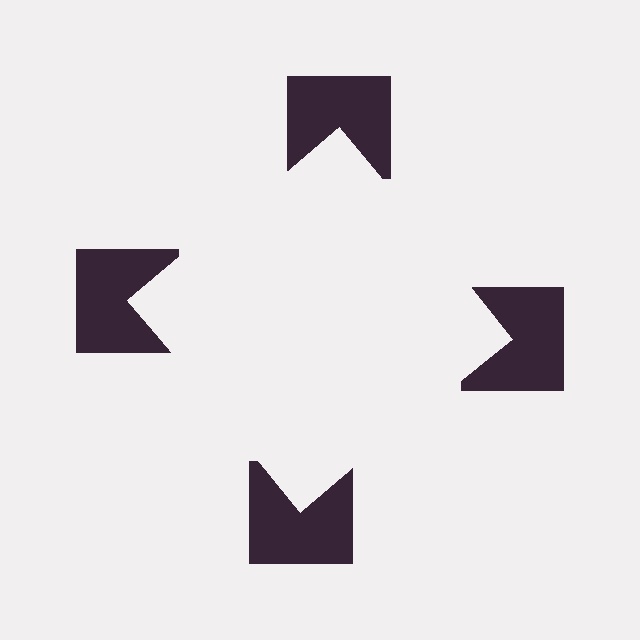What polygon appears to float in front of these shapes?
An illusory square — its edges are inferred from the aligned wedge cuts in the notched squares, not physically drawn.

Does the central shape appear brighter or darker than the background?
It typically appears slightly brighter than the background, even though no actual brightness change is drawn.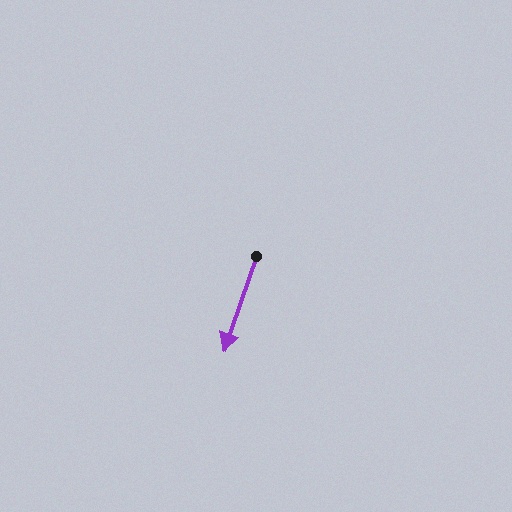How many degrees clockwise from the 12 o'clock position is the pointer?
Approximately 199 degrees.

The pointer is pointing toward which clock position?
Roughly 7 o'clock.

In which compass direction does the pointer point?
South.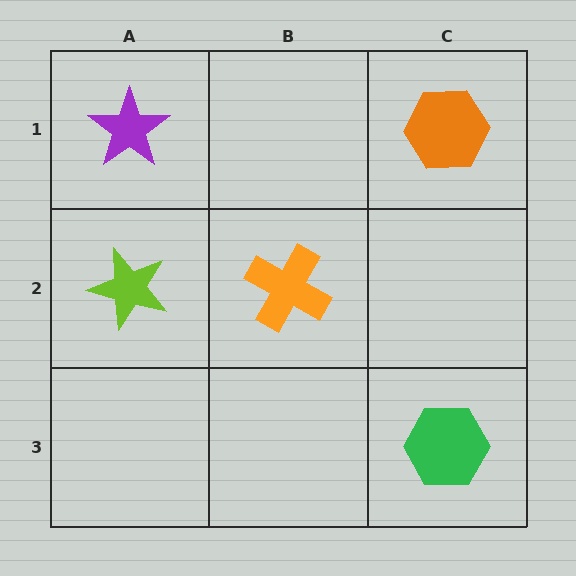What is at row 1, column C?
An orange hexagon.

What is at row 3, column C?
A green hexagon.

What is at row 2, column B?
An orange cross.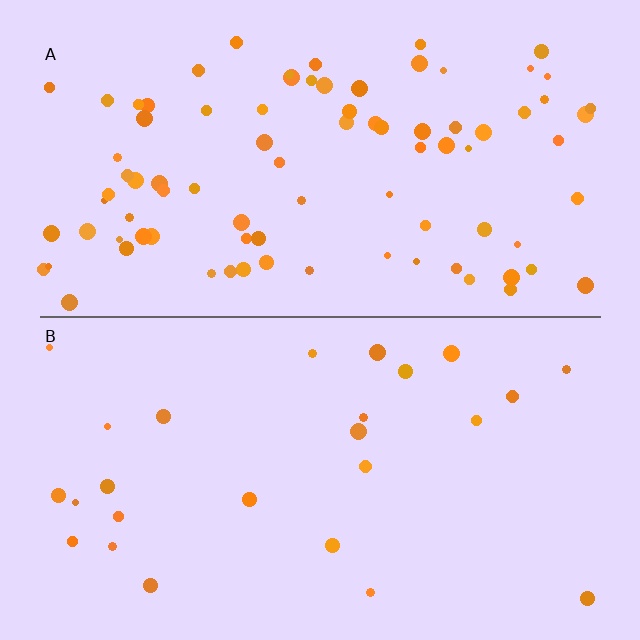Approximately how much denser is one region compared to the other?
Approximately 3.3× — region A over region B.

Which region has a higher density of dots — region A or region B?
A (the top).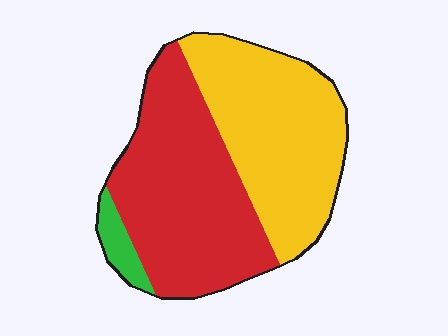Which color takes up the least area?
Green, at roughly 5%.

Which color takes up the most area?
Red, at roughly 50%.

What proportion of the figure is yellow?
Yellow covers about 45% of the figure.